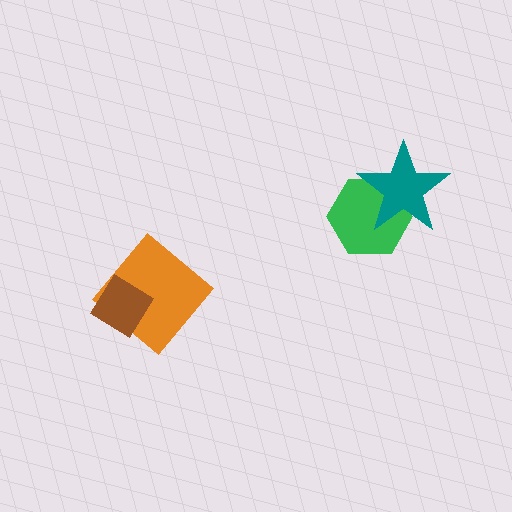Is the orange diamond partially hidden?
Yes, it is partially covered by another shape.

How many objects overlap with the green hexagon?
1 object overlaps with the green hexagon.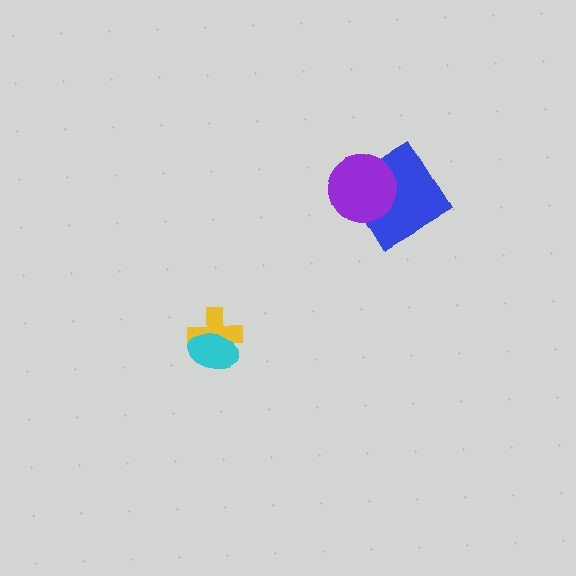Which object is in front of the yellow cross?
The cyan ellipse is in front of the yellow cross.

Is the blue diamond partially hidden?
Yes, it is partially covered by another shape.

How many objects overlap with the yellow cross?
1 object overlaps with the yellow cross.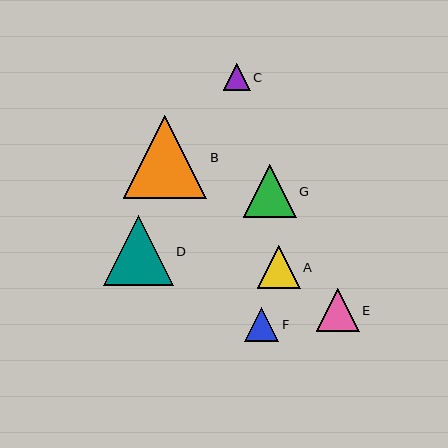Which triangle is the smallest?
Triangle C is the smallest with a size of approximately 27 pixels.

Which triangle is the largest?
Triangle B is the largest with a size of approximately 84 pixels.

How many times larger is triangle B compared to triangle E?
Triangle B is approximately 2.0 times the size of triangle E.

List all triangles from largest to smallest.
From largest to smallest: B, D, G, E, A, F, C.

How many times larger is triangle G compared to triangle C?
Triangle G is approximately 2.0 times the size of triangle C.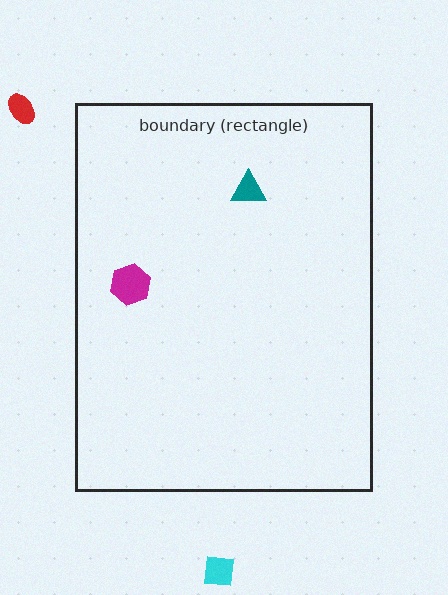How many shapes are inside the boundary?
2 inside, 2 outside.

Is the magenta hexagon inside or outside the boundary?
Inside.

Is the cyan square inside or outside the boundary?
Outside.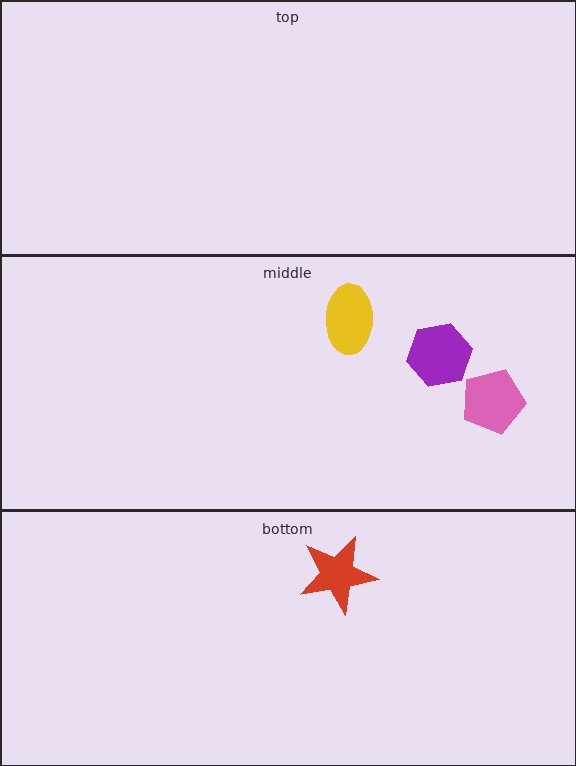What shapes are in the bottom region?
The red star.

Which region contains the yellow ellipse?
The middle region.